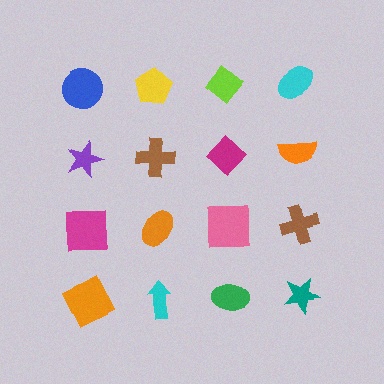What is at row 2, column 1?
A purple star.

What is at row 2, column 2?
A brown cross.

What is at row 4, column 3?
A green ellipse.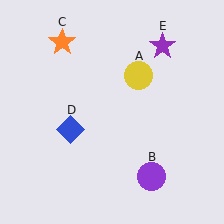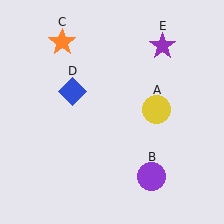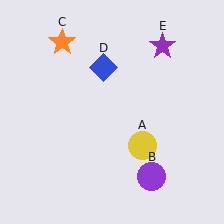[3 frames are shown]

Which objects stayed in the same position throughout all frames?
Purple circle (object B) and orange star (object C) and purple star (object E) remained stationary.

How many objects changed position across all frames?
2 objects changed position: yellow circle (object A), blue diamond (object D).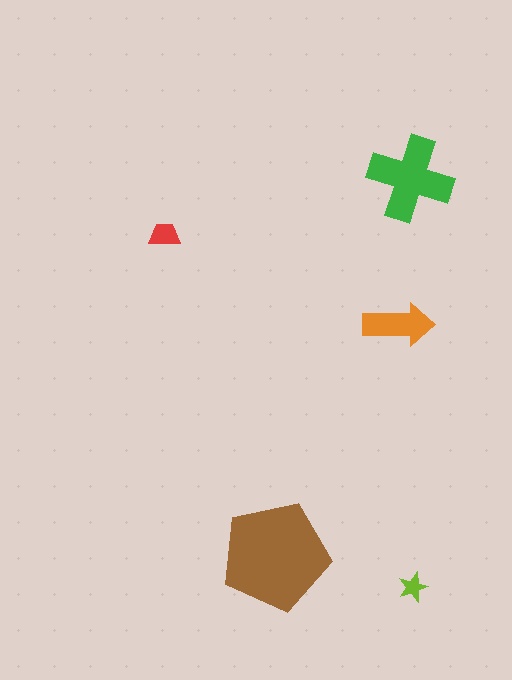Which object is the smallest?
The lime star.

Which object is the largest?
The brown pentagon.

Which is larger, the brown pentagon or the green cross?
The brown pentagon.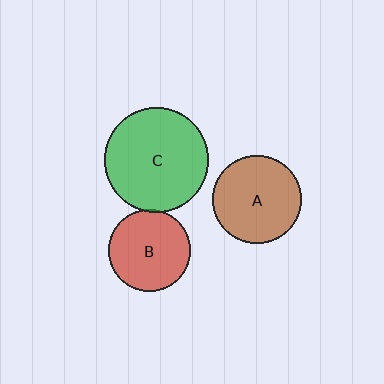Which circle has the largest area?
Circle C (green).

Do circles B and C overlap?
Yes.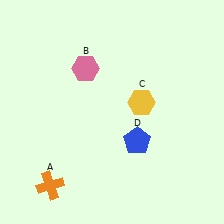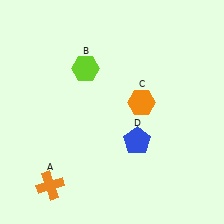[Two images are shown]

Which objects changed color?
B changed from pink to lime. C changed from yellow to orange.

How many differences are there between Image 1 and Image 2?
There are 2 differences between the two images.